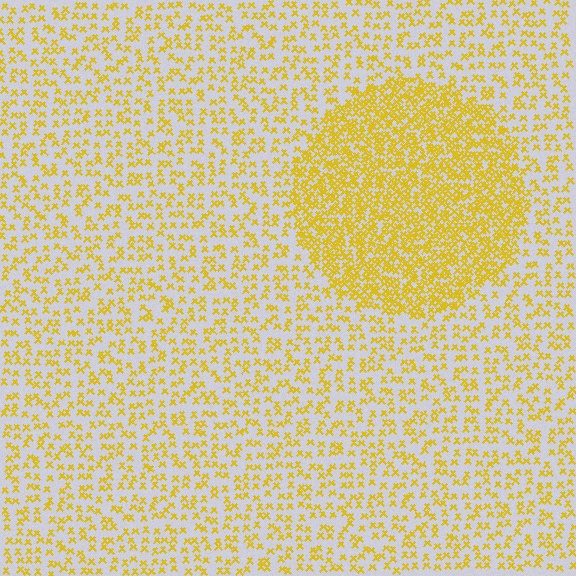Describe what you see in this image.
The image contains small yellow elements arranged at two different densities. A circle-shaped region is visible where the elements are more densely packed than the surrounding area.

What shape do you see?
I see a circle.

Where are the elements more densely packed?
The elements are more densely packed inside the circle boundary.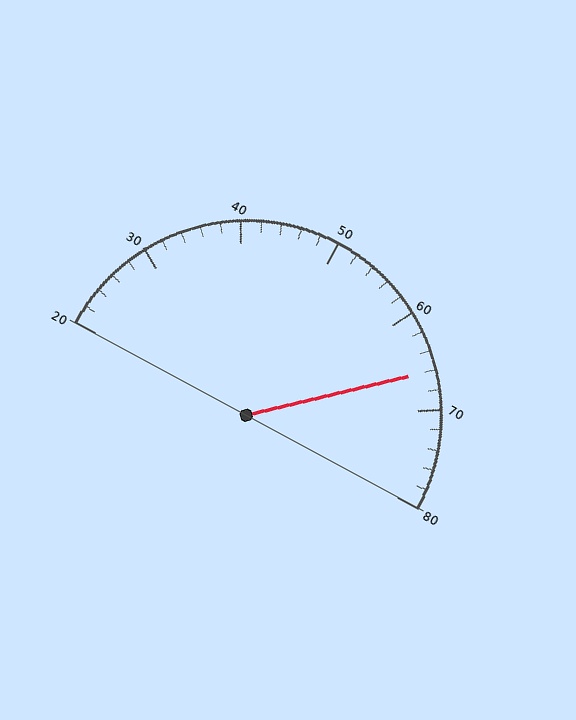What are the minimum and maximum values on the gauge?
The gauge ranges from 20 to 80.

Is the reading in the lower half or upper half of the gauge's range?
The reading is in the upper half of the range (20 to 80).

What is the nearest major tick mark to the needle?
The nearest major tick mark is 70.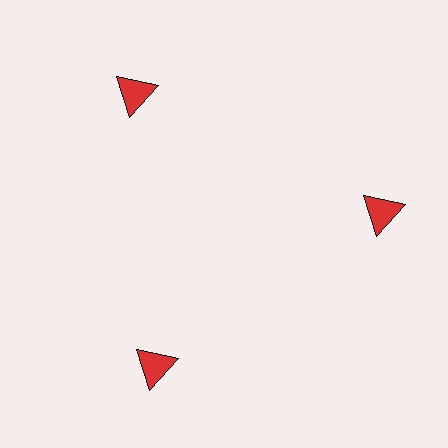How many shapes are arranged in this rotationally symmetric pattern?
There are 3 shapes, arranged in 3 groups of 1.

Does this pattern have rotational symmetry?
Yes, this pattern has 3-fold rotational symmetry. It looks the same after rotating 120 degrees around the center.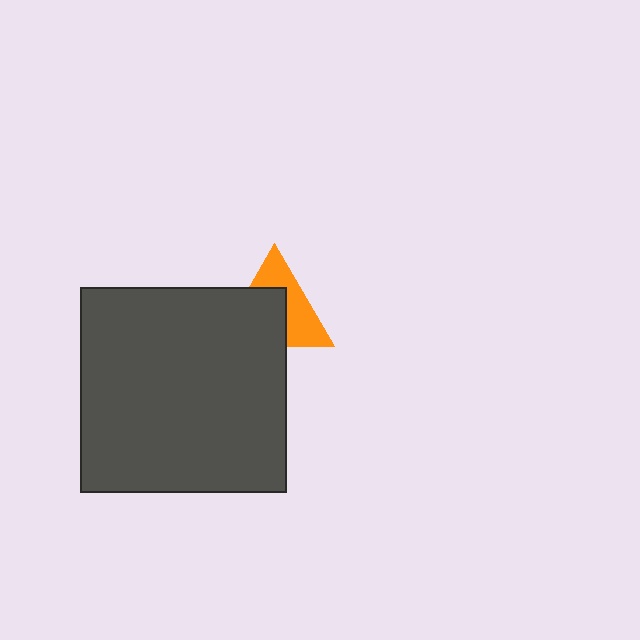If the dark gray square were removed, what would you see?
You would see the complete orange triangle.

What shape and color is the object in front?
The object in front is a dark gray square.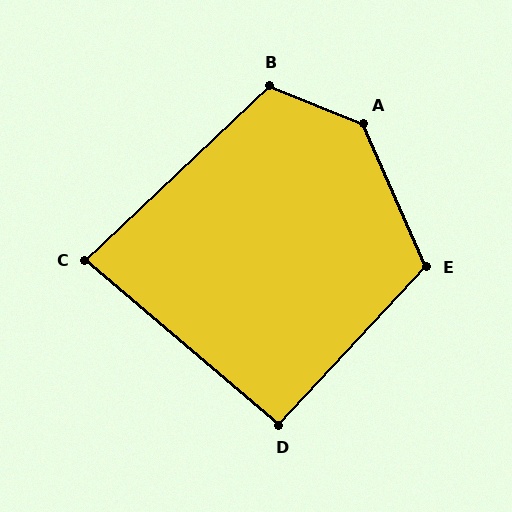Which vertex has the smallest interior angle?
C, at approximately 84 degrees.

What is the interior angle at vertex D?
Approximately 93 degrees (approximately right).